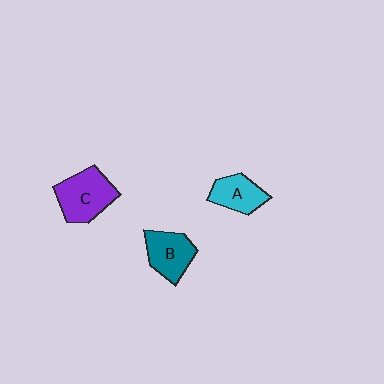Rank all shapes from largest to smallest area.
From largest to smallest: C (purple), B (teal), A (cyan).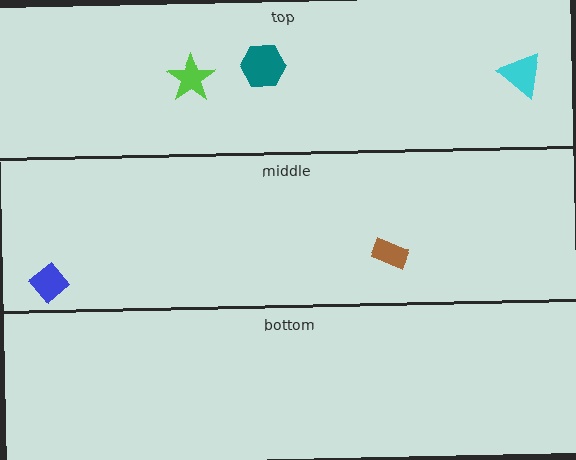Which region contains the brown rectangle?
The middle region.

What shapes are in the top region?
The lime star, the teal hexagon, the cyan triangle.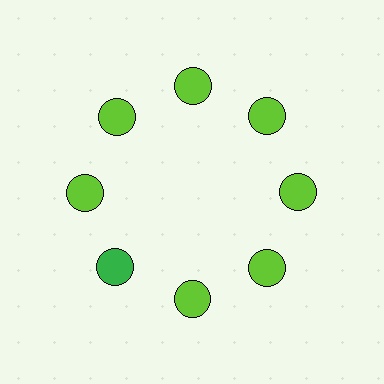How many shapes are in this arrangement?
There are 8 shapes arranged in a ring pattern.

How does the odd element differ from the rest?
It has a different color: green instead of lime.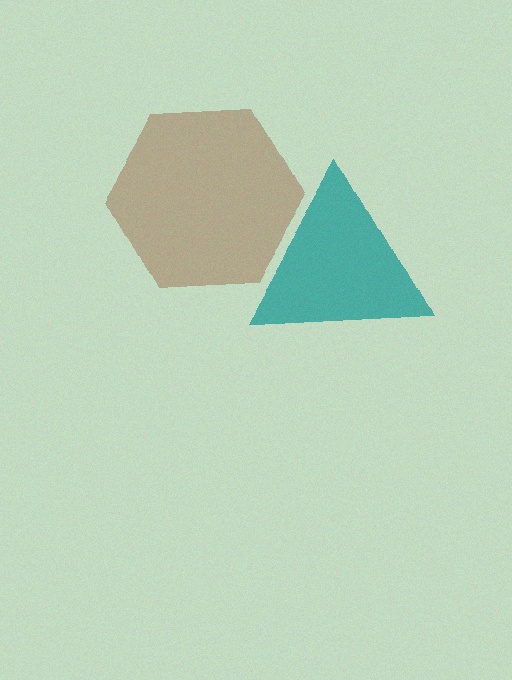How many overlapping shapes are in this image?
There are 2 overlapping shapes in the image.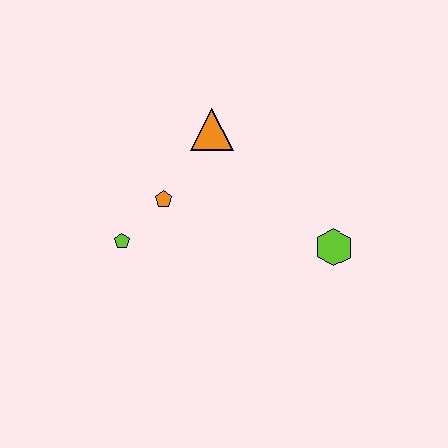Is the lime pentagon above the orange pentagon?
No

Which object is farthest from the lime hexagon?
The lime pentagon is farthest from the lime hexagon.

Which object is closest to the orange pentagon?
The lime pentagon is closest to the orange pentagon.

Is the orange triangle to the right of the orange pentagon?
Yes